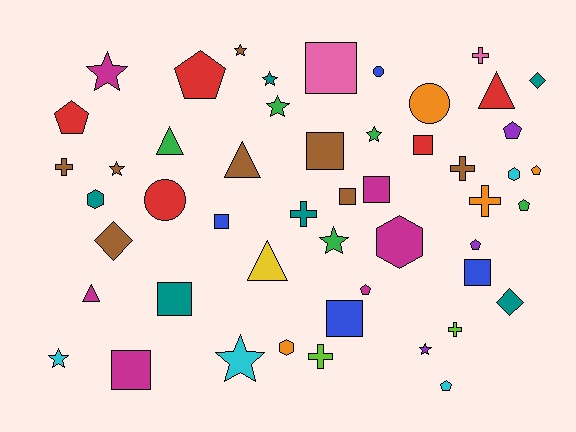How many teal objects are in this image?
There are 6 teal objects.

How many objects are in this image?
There are 50 objects.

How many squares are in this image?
There are 10 squares.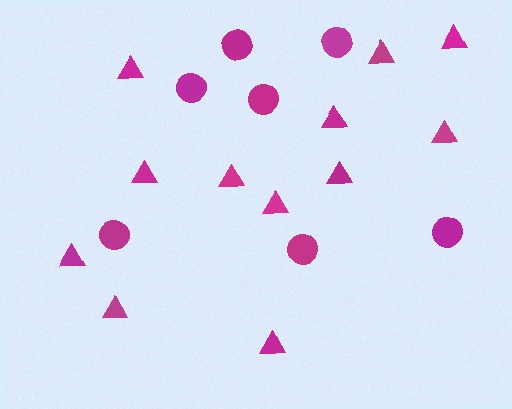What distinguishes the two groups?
There are 2 groups: one group of triangles (12) and one group of circles (7).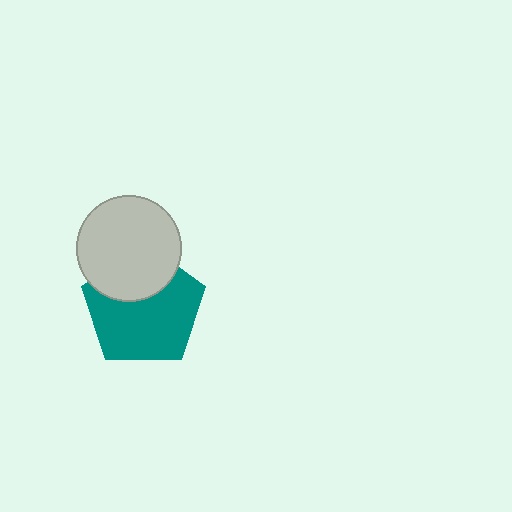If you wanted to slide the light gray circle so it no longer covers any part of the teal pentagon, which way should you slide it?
Slide it up — that is the most direct way to separate the two shapes.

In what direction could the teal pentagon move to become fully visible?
The teal pentagon could move down. That would shift it out from behind the light gray circle entirely.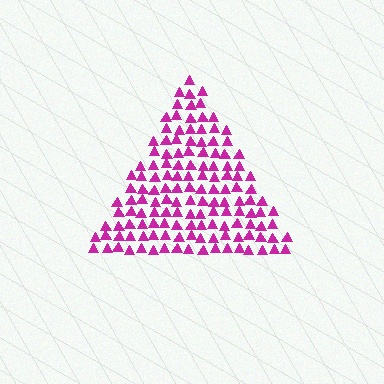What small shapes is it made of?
It is made of small triangles.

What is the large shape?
The large shape is a triangle.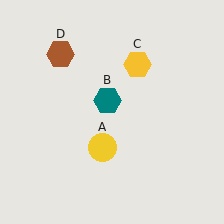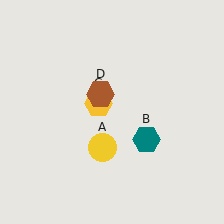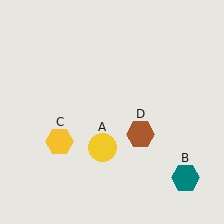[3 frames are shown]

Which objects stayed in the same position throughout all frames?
Yellow circle (object A) remained stationary.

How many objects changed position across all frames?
3 objects changed position: teal hexagon (object B), yellow hexagon (object C), brown hexagon (object D).